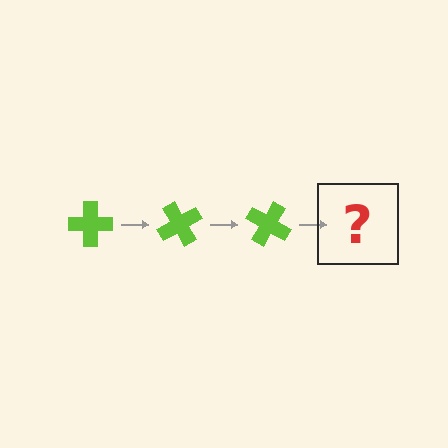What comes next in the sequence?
The next element should be a lime cross rotated 180 degrees.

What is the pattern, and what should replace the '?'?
The pattern is that the cross rotates 60 degrees each step. The '?' should be a lime cross rotated 180 degrees.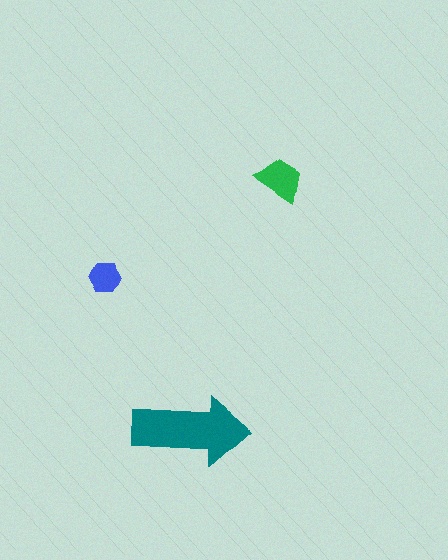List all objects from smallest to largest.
The blue hexagon, the green trapezoid, the teal arrow.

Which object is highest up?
The green trapezoid is topmost.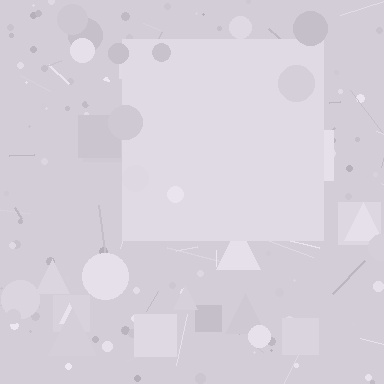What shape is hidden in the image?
A square is hidden in the image.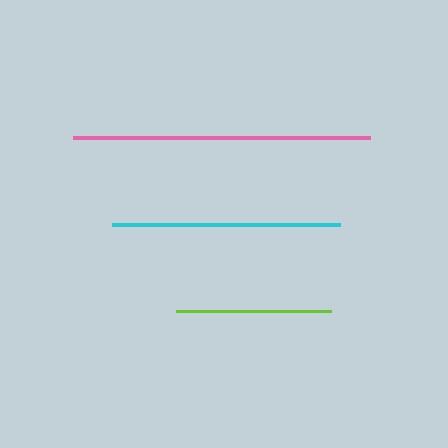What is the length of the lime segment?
The lime segment is approximately 155 pixels long.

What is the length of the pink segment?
The pink segment is approximately 297 pixels long.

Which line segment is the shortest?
The lime line is the shortest at approximately 155 pixels.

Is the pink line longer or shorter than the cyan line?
The pink line is longer than the cyan line.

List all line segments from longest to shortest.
From longest to shortest: pink, cyan, lime.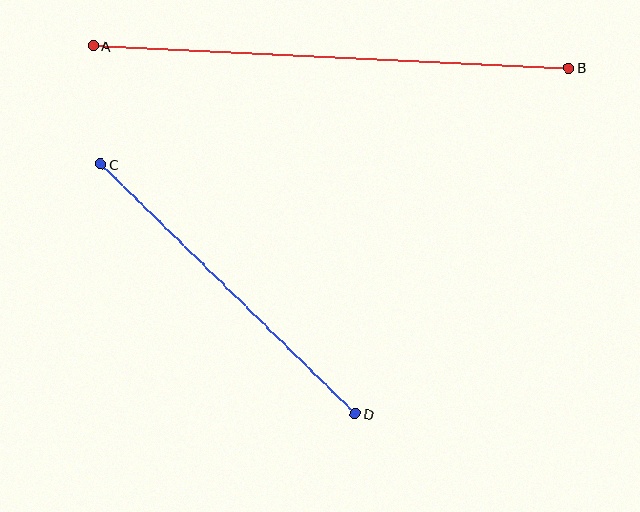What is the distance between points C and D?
The distance is approximately 356 pixels.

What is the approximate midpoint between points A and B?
The midpoint is at approximately (331, 57) pixels.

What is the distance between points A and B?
The distance is approximately 477 pixels.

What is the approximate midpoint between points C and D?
The midpoint is at approximately (228, 289) pixels.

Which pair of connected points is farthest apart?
Points A and B are farthest apart.